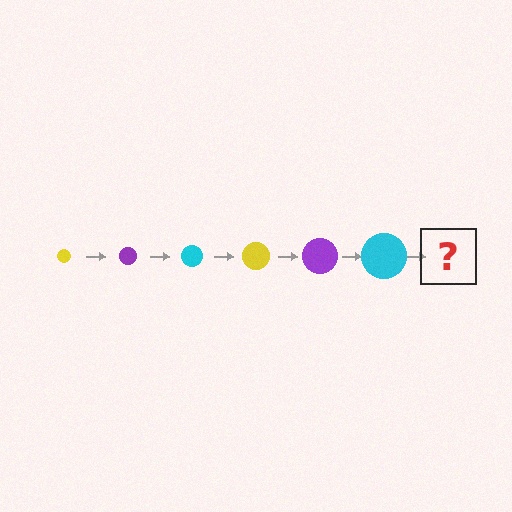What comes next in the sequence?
The next element should be a yellow circle, larger than the previous one.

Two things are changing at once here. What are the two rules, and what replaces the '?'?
The two rules are that the circle grows larger each step and the color cycles through yellow, purple, and cyan. The '?' should be a yellow circle, larger than the previous one.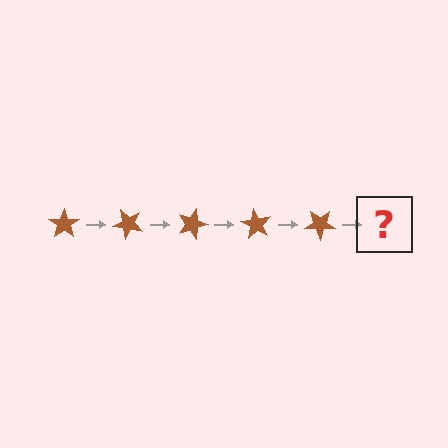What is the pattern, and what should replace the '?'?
The pattern is that the star rotates 45 degrees each step. The '?' should be a brown star rotated 225 degrees.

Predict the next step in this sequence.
The next step is a brown star rotated 225 degrees.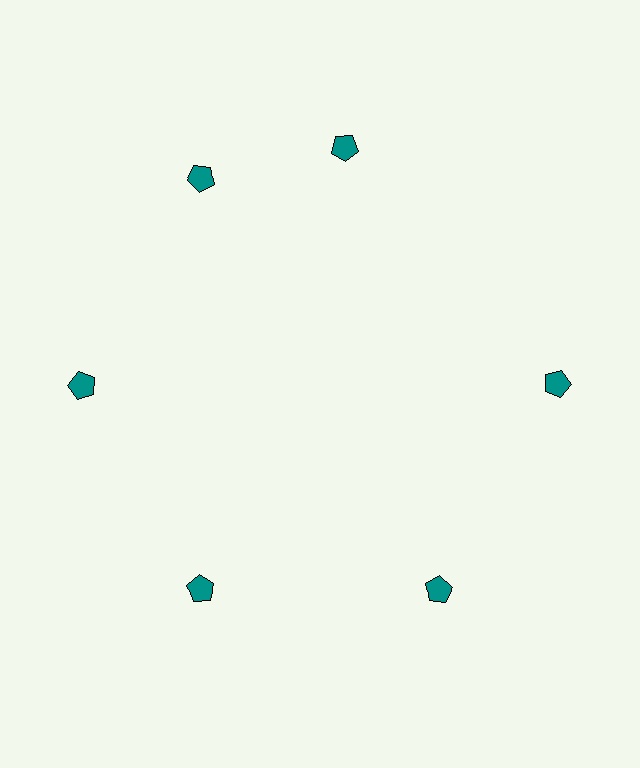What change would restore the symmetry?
The symmetry would be restored by rotating it back into even spacing with its neighbors so that all 6 pentagons sit at equal angles and equal distance from the center.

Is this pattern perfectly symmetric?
No. The 6 teal pentagons are arranged in a ring, but one element near the 1 o'clock position is rotated out of alignment along the ring, breaking the 6-fold rotational symmetry.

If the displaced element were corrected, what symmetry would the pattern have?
It would have 6-fold rotational symmetry — the pattern would map onto itself every 60 degrees.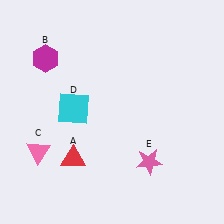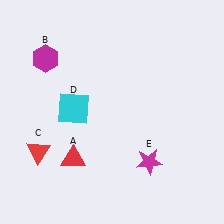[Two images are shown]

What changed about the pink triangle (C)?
In Image 1, C is pink. In Image 2, it changed to red.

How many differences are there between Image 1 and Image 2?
There are 2 differences between the two images.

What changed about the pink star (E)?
In Image 1, E is pink. In Image 2, it changed to magenta.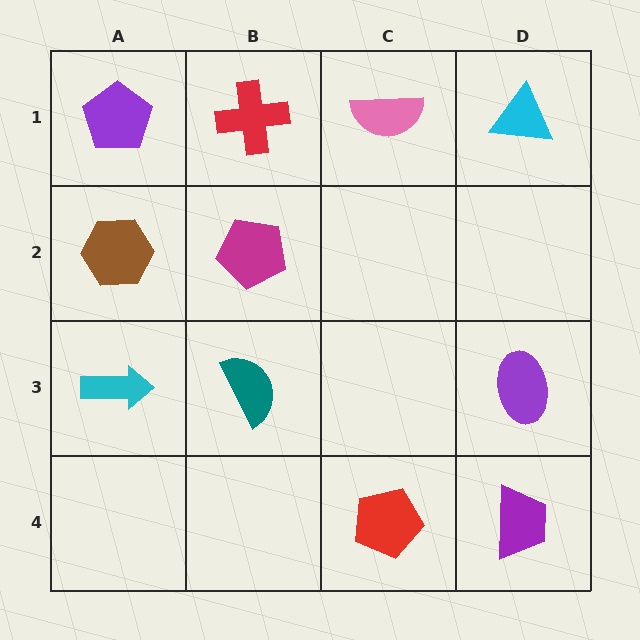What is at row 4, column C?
A red pentagon.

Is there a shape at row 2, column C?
No, that cell is empty.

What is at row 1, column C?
A pink semicircle.